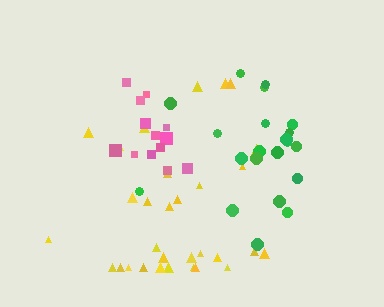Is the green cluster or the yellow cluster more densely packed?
Green.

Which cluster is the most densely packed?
Pink.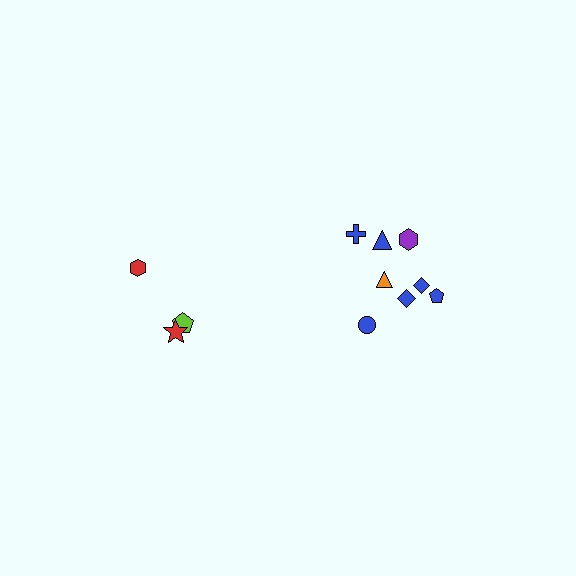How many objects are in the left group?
There are 3 objects.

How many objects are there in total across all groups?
There are 11 objects.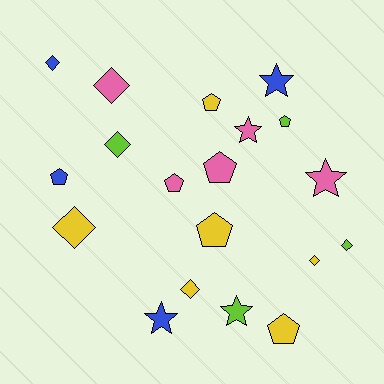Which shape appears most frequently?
Diamond, with 7 objects.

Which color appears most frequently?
Yellow, with 6 objects.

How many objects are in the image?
There are 19 objects.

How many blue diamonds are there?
There is 1 blue diamond.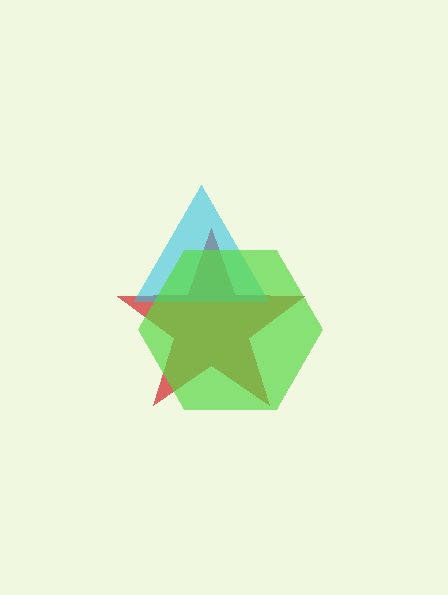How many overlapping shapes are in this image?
There are 3 overlapping shapes in the image.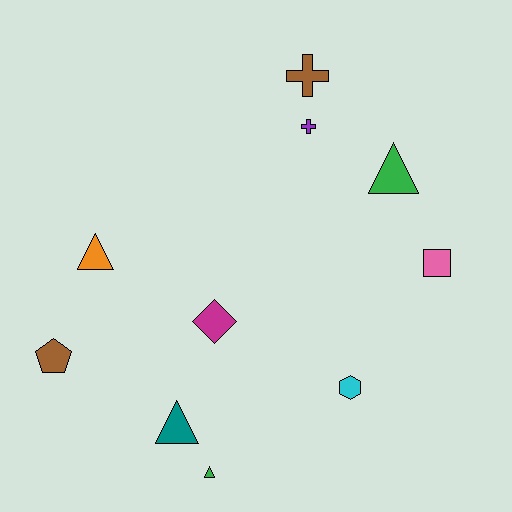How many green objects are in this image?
There are 2 green objects.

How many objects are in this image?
There are 10 objects.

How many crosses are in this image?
There are 2 crosses.